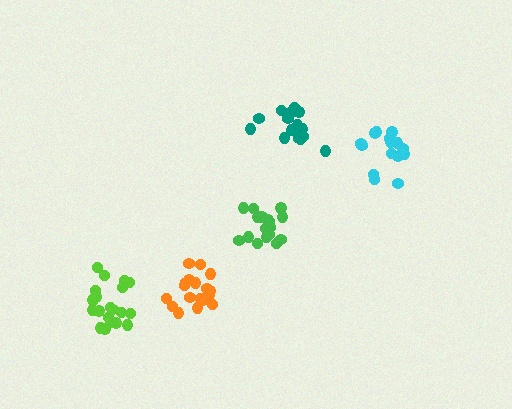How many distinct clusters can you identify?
There are 5 distinct clusters.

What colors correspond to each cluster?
The clusters are colored: lime, green, cyan, orange, teal.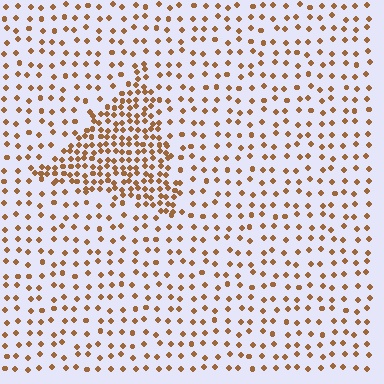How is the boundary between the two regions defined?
The boundary is defined by a change in element density (approximately 2.5x ratio). All elements are the same color, size, and shape.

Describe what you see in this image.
The image contains small brown elements arranged at two different densities. A triangle-shaped region is visible where the elements are more densely packed than the surrounding area.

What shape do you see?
I see a triangle.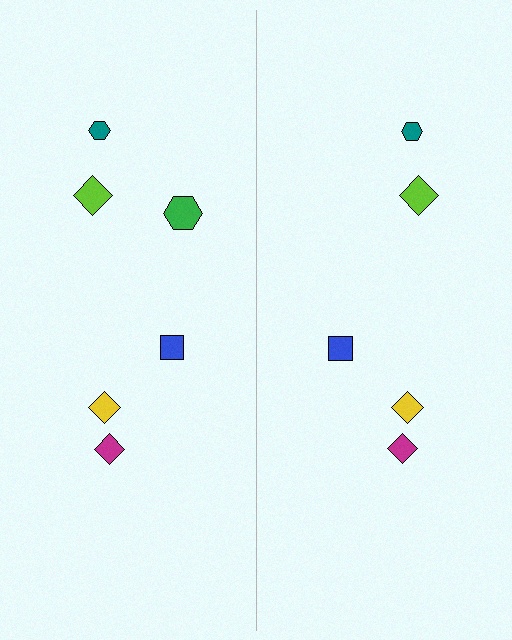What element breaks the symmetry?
A green hexagon is missing from the right side.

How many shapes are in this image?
There are 11 shapes in this image.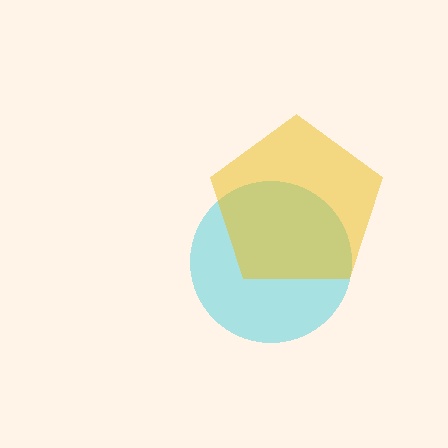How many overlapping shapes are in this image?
There are 2 overlapping shapes in the image.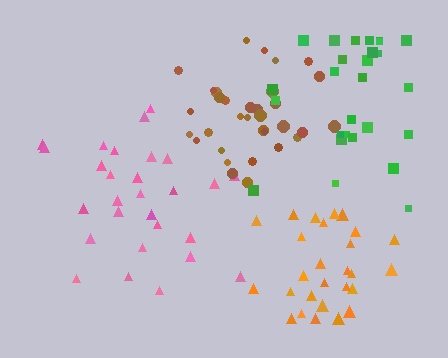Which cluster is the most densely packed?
Brown.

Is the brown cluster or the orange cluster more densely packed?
Brown.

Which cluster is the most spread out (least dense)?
Green.